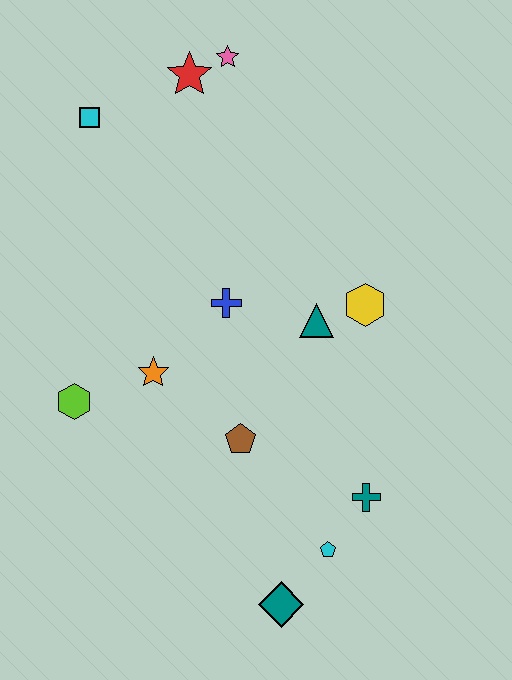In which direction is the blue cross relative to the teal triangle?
The blue cross is to the left of the teal triangle.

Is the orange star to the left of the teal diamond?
Yes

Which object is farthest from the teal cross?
The cyan square is farthest from the teal cross.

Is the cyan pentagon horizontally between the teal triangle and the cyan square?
No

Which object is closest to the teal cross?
The cyan pentagon is closest to the teal cross.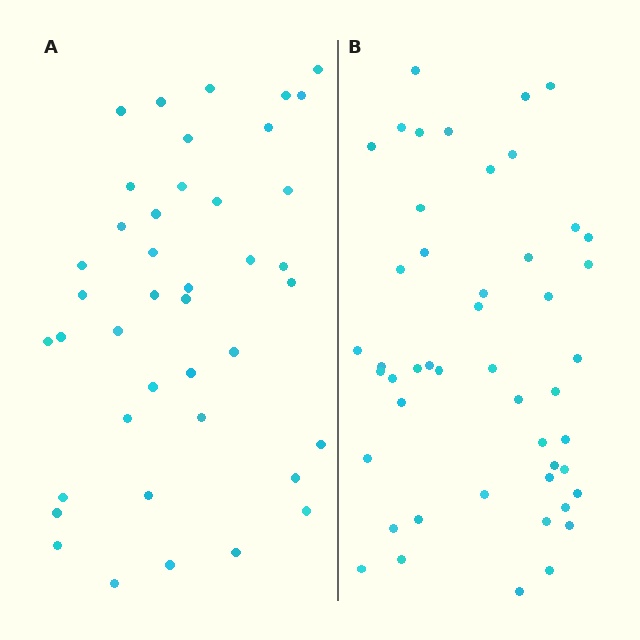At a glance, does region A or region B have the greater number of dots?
Region B (the right region) has more dots.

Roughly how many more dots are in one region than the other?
Region B has roughly 8 or so more dots than region A.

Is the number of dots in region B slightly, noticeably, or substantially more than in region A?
Region B has only slightly more — the two regions are fairly close. The ratio is roughly 1.2 to 1.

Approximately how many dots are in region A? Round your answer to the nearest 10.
About 40 dots. (The exact count is 41, which rounds to 40.)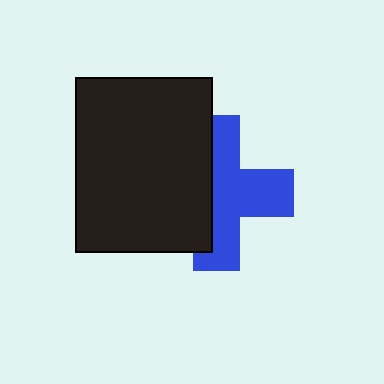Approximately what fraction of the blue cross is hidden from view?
Roughly 43% of the blue cross is hidden behind the black rectangle.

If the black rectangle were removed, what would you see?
You would see the complete blue cross.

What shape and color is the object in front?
The object in front is a black rectangle.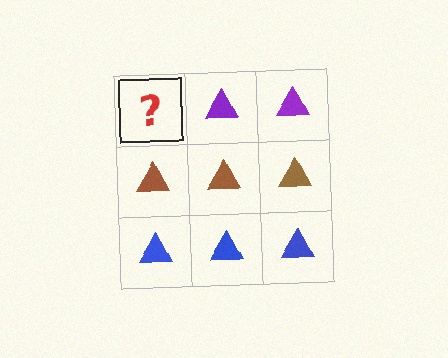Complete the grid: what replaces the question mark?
The question mark should be replaced with a purple triangle.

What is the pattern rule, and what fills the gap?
The rule is that each row has a consistent color. The gap should be filled with a purple triangle.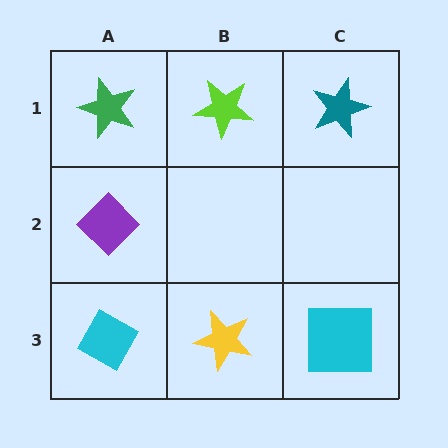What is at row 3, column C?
A cyan square.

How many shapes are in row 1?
3 shapes.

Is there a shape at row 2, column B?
No, that cell is empty.